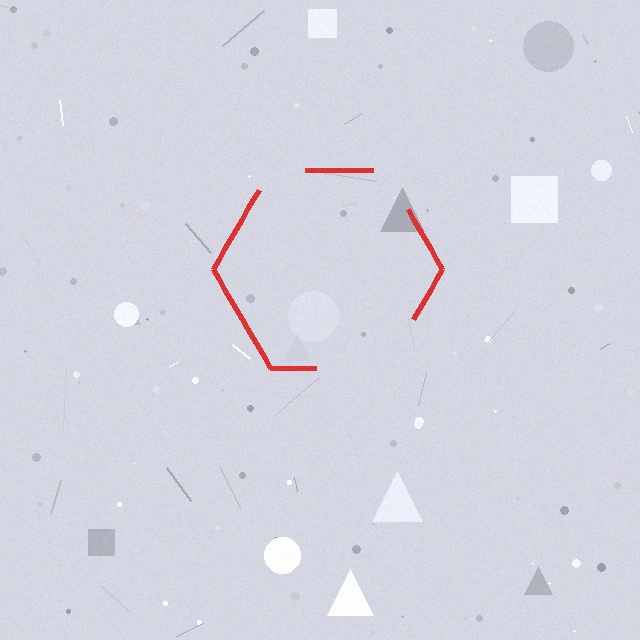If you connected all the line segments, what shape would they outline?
They would outline a hexagon.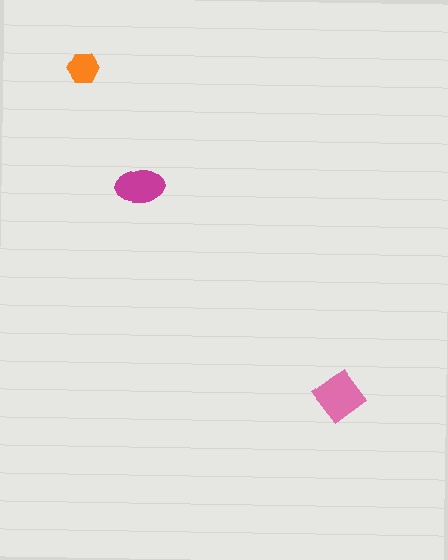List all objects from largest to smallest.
The pink diamond, the magenta ellipse, the orange hexagon.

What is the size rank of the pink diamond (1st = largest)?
1st.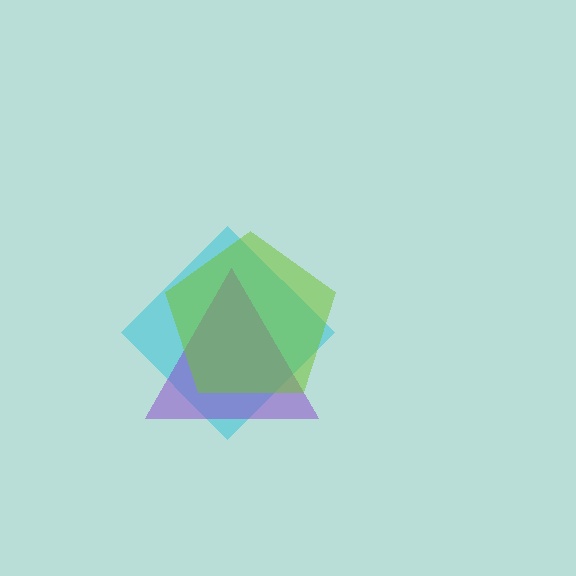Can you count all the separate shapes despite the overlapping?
Yes, there are 3 separate shapes.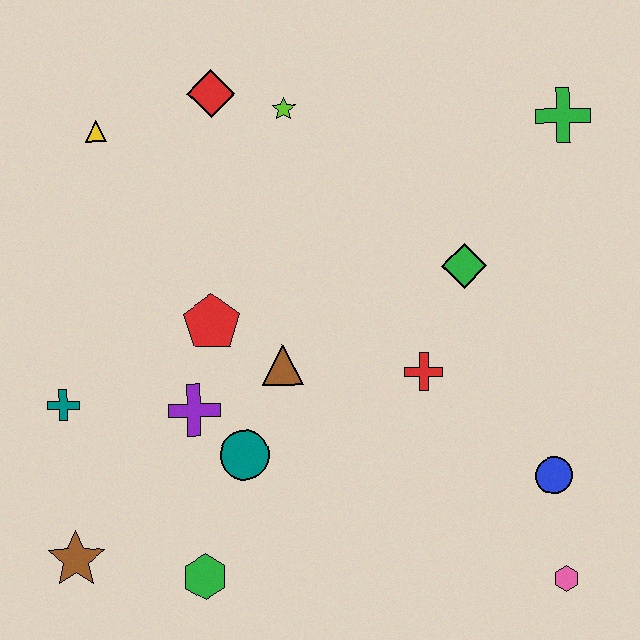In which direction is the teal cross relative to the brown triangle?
The teal cross is to the left of the brown triangle.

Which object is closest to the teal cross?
The purple cross is closest to the teal cross.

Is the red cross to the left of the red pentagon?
No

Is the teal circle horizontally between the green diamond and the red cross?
No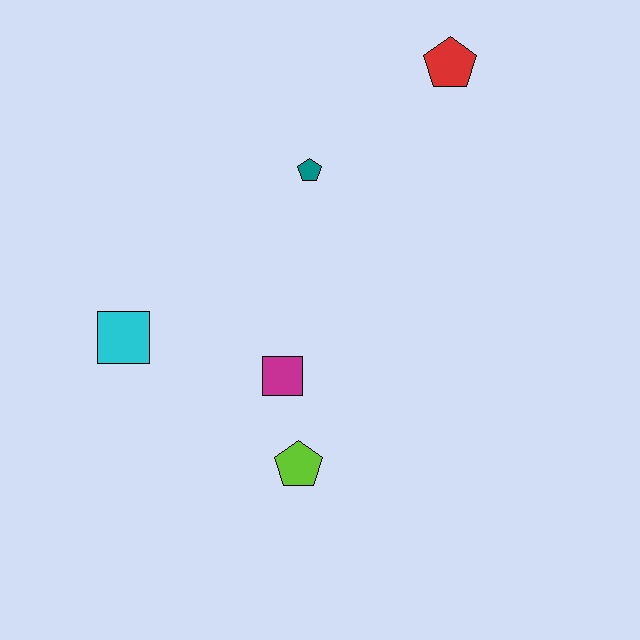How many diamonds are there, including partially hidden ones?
There are no diamonds.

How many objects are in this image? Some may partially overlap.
There are 5 objects.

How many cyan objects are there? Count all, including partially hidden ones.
There is 1 cyan object.